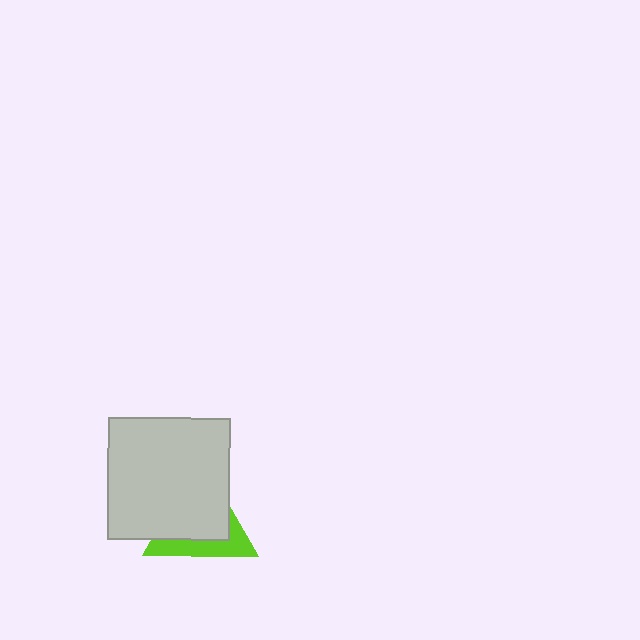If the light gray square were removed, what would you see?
You would see the complete lime triangle.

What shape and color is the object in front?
The object in front is a light gray square.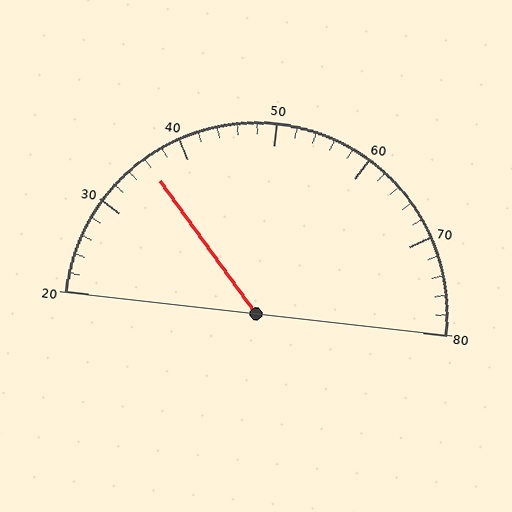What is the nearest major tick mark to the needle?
The nearest major tick mark is 40.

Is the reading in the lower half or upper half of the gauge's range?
The reading is in the lower half of the range (20 to 80).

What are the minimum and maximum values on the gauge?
The gauge ranges from 20 to 80.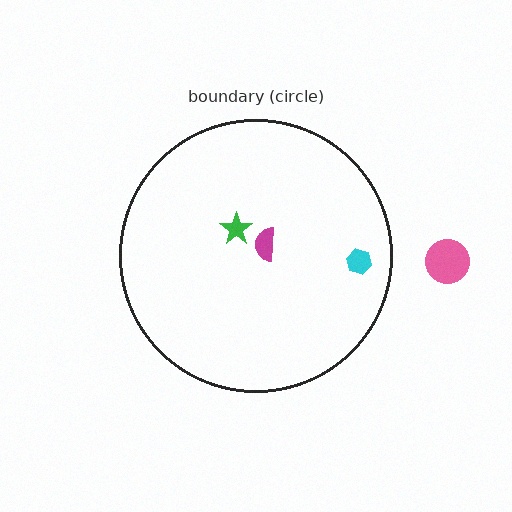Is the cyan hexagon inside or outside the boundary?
Inside.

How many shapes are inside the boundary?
3 inside, 1 outside.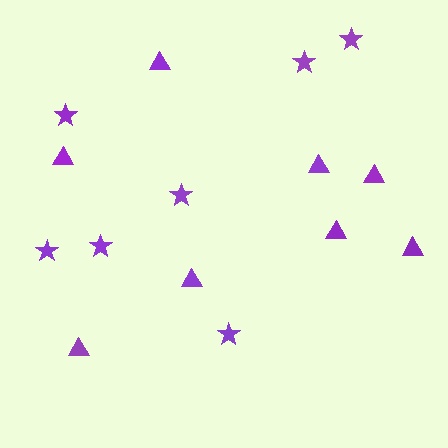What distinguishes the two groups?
There are 2 groups: one group of stars (7) and one group of triangles (8).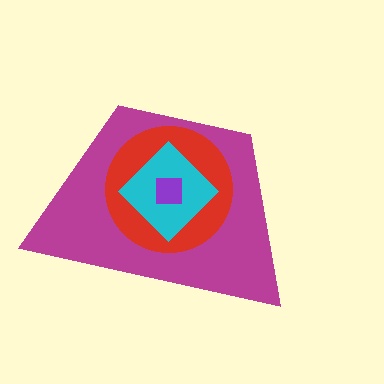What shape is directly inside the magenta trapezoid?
The red circle.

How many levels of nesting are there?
4.